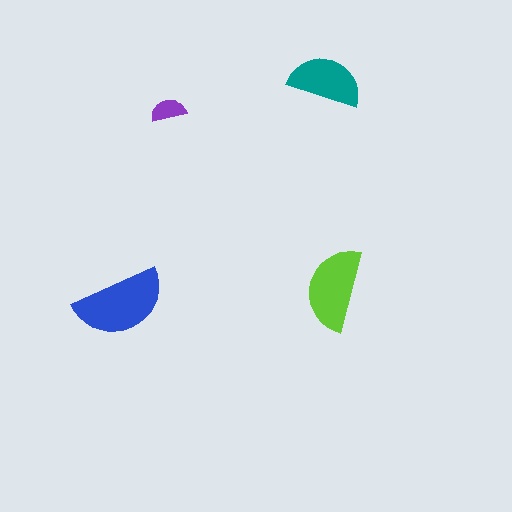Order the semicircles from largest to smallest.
the blue one, the lime one, the teal one, the purple one.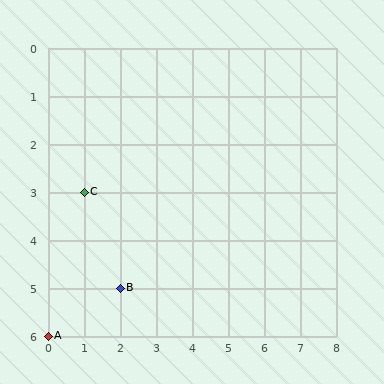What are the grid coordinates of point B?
Point B is at grid coordinates (2, 5).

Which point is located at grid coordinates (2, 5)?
Point B is at (2, 5).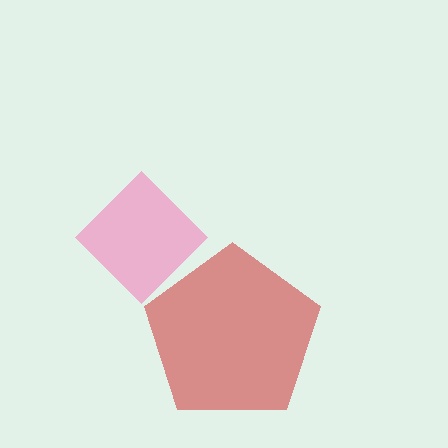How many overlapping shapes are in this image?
There are 2 overlapping shapes in the image.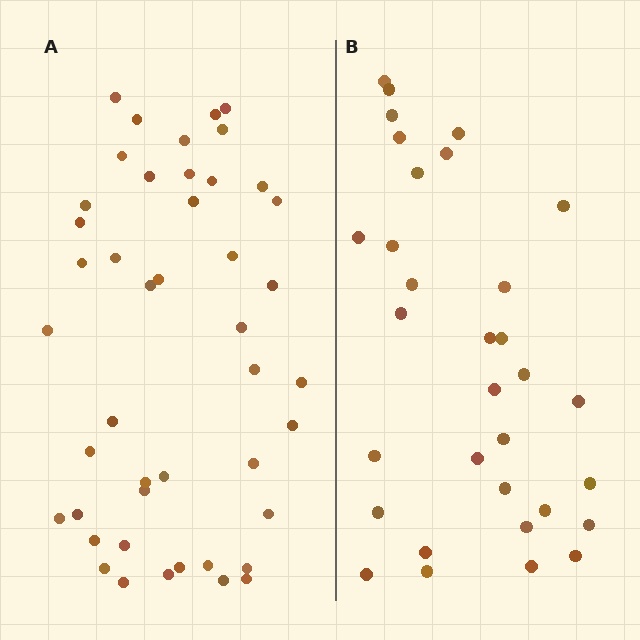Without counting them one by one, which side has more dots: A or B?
Region A (the left region) has more dots.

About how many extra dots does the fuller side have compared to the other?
Region A has approximately 15 more dots than region B.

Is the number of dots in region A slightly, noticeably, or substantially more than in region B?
Region A has noticeably more, but not dramatically so. The ratio is roughly 1.4 to 1.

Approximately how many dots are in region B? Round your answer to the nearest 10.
About 30 dots. (The exact count is 32, which rounds to 30.)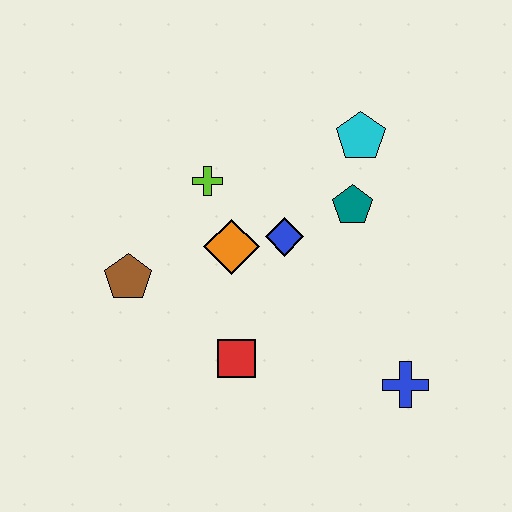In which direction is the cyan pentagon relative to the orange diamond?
The cyan pentagon is to the right of the orange diamond.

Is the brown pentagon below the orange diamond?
Yes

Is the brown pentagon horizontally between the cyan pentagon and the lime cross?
No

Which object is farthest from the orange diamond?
The blue cross is farthest from the orange diamond.